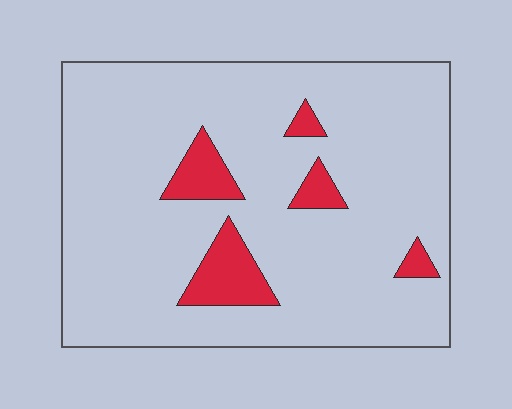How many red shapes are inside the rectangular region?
5.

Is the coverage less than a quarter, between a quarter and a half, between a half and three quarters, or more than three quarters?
Less than a quarter.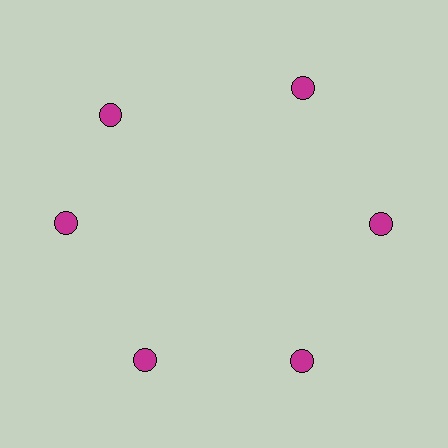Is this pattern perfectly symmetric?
No. The 6 magenta circles are arranged in a ring, but one element near the 11 o'clock position is rotated out of alignment along the ring, breaking the 6-fold rotational symmetry.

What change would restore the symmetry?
The symmetry would be restored by rotating it back into even spacing with its neighbors so that all 6 circles sit at equal angles and equal distance from the center.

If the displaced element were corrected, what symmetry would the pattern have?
It would have 6-fold rotational symmetry — the pattern would map onto itself every 60 degrees.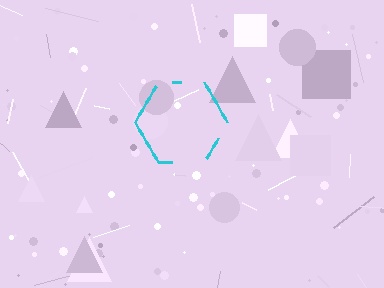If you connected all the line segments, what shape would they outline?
They would outline a hexagon.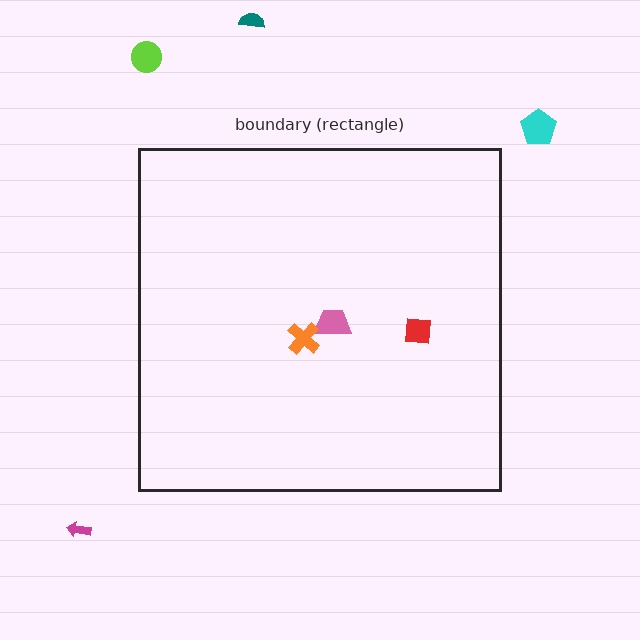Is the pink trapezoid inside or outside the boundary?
Inside.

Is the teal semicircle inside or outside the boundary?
Outside.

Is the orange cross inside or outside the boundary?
Inside.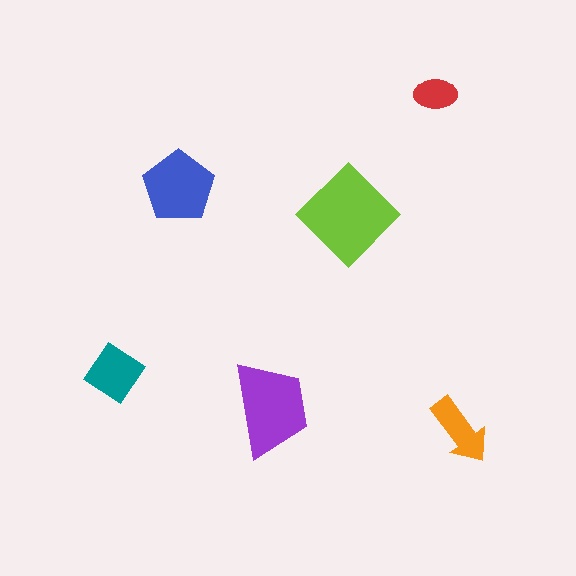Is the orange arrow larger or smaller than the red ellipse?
Larger.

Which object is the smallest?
The red ellipse.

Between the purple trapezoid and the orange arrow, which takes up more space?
The purple trapezoid.